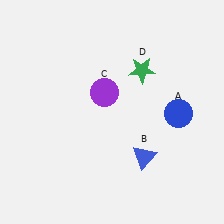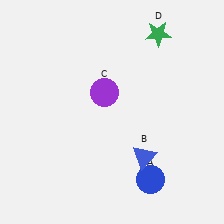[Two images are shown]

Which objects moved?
The objects that moved are: the blue circle (A), the green star (D).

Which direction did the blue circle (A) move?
The blue circle (A) moved down.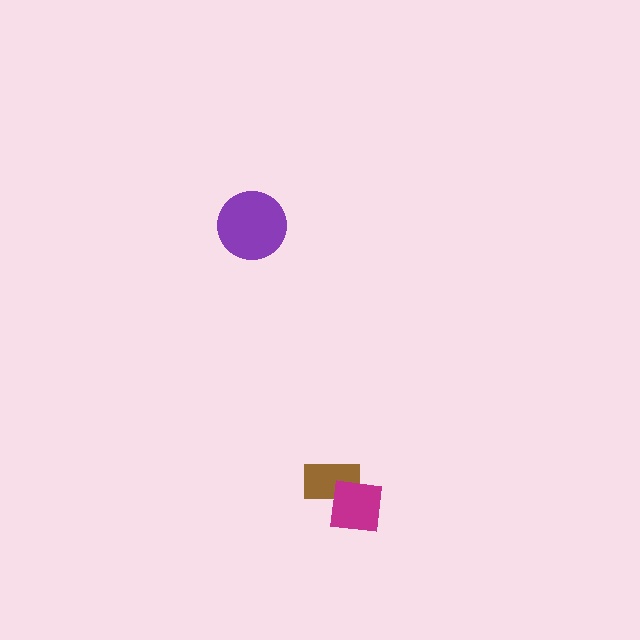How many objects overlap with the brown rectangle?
1 object overlaps with the brown rectangle.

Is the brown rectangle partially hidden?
Yes, it is partially covered by another shape.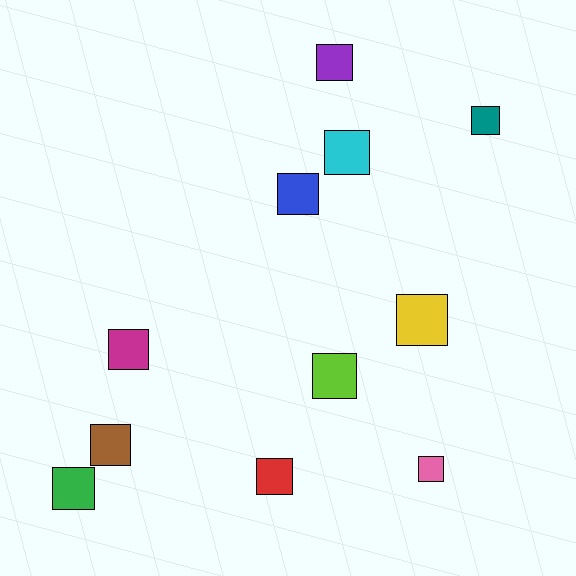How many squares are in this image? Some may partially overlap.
There are 11 squares.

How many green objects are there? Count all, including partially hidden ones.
There is 1 green object.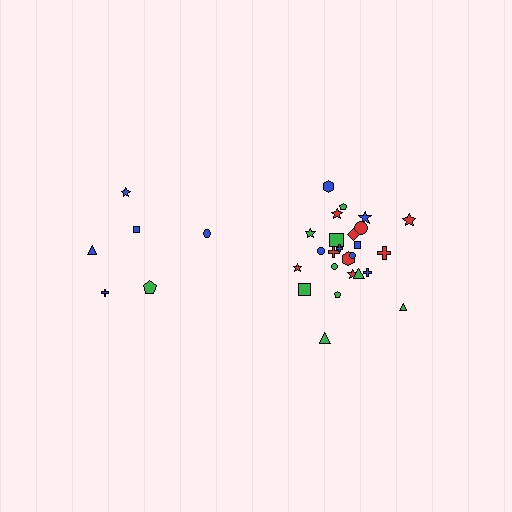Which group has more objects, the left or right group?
The right group.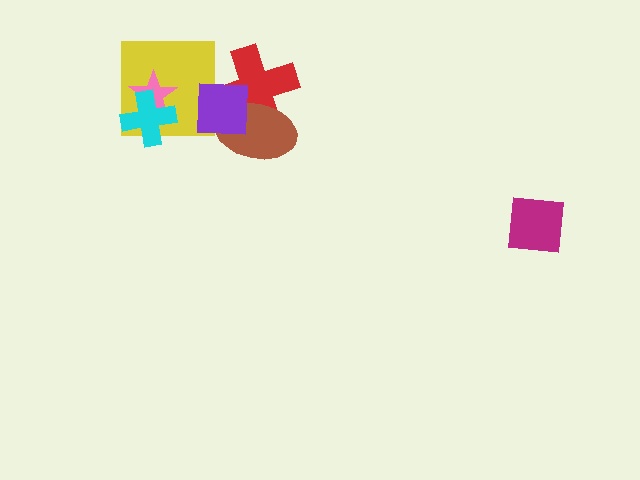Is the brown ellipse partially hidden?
Yes, it is partially covered by another shape.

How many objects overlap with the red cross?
2 objects overlap with the red cross.